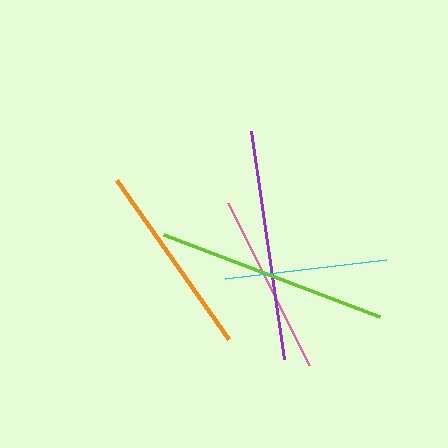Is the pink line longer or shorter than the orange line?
The orange line is longer than the pink line.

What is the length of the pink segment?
The pink segment is approximately 181 pixels long.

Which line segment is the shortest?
The cyan line is the shortest at approximately 162 pixels.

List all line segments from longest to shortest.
From longest to shortest: lime, purple, orange, pink, cyan.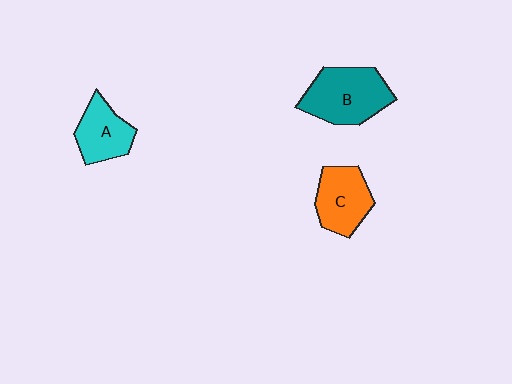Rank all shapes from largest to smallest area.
From largest to smallest: B (teal), C (orange), A (cyan).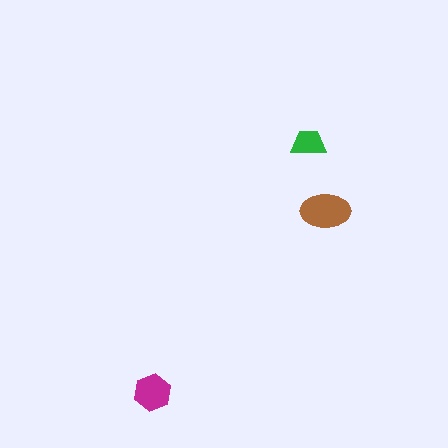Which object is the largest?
The brown ellipse.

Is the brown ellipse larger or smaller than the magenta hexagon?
Larger.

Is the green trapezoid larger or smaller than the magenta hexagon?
Smaller.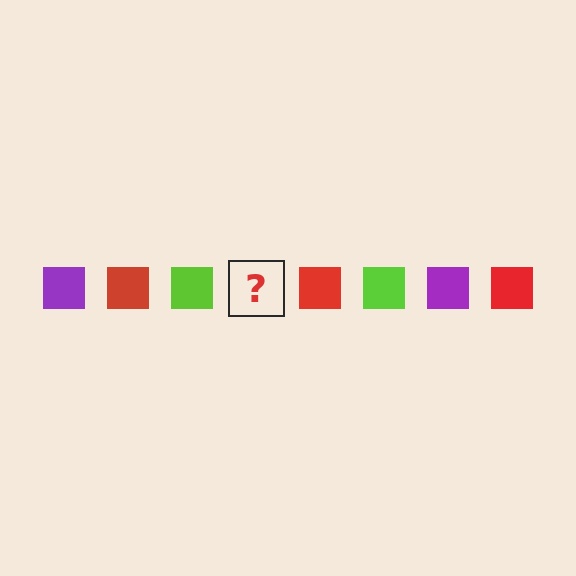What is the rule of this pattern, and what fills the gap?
The rule is that the pattern cycles through purple, red, lime squares. The gap should be filled with a purple square.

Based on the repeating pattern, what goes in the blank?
The blank should be a purple square.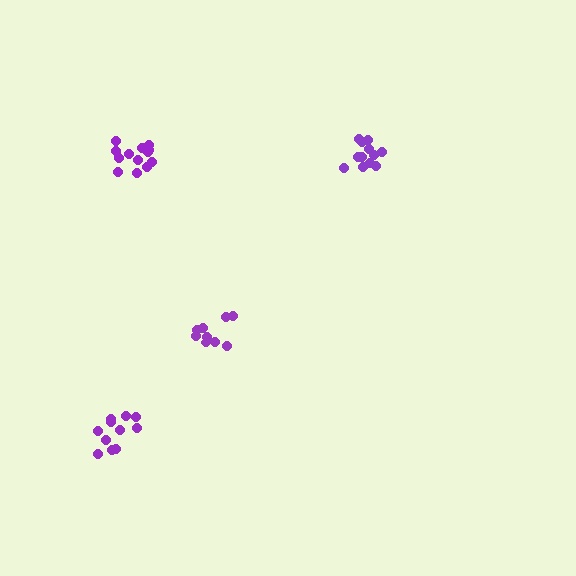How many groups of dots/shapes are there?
There are 4 groups.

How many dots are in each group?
Group 1: 9 dots, Group 2: 12 dots, Group 3: 11 dots, Group 4: 13 dots (45 total).